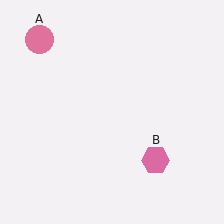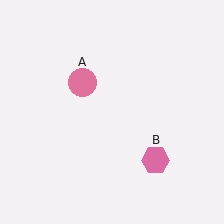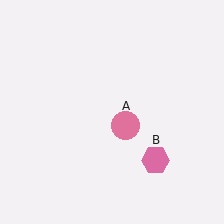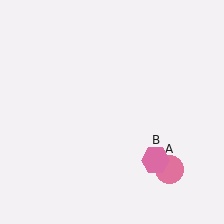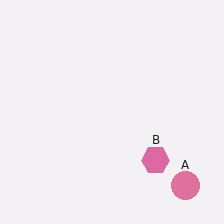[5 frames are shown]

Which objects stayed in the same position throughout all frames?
Pink hexagon (object B) remained stationary.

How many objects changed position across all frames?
1 object changed position: pink circle (object A).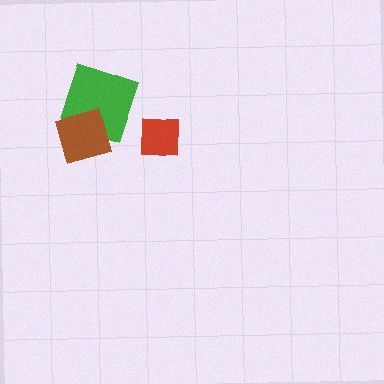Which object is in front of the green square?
The brown diamond is in front of the green square.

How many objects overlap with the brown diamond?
1 object overlaps with the brown diamond.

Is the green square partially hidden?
Yes, it is partially covered by another shape.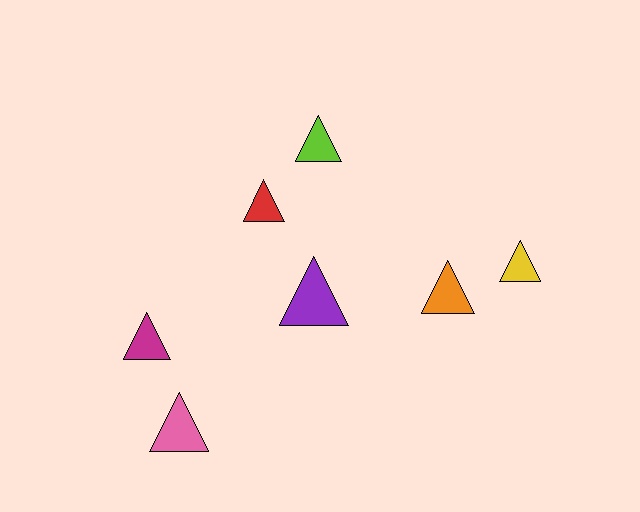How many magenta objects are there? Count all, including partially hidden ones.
There is 1 magenta object.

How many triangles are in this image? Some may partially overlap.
There are 7 triangles.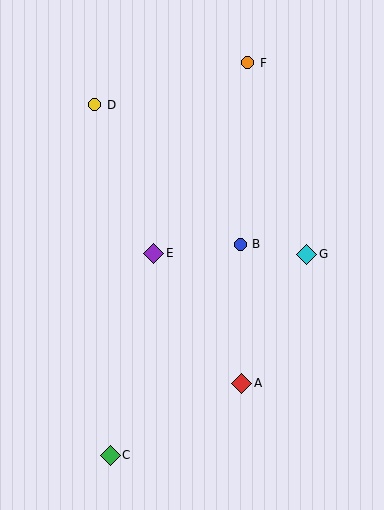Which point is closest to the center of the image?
Point E at (154, 253) is closest to the center.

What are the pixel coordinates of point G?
Point G is at (307, 254).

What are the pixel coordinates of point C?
Point C is at (110, 455).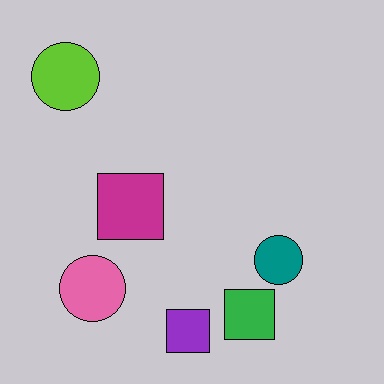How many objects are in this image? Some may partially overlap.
There are 6 objects.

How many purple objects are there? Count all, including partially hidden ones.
There is 1 purple object.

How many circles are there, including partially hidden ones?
There are 3 circles.